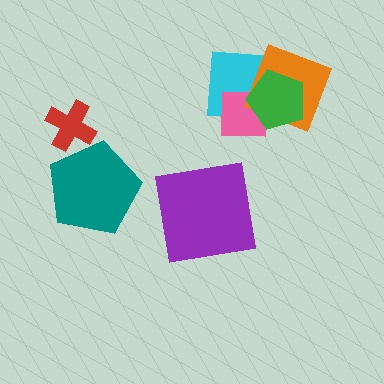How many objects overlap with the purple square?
0 objects overlap with the purple square.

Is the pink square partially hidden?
Yes, it is partially covered by another shape.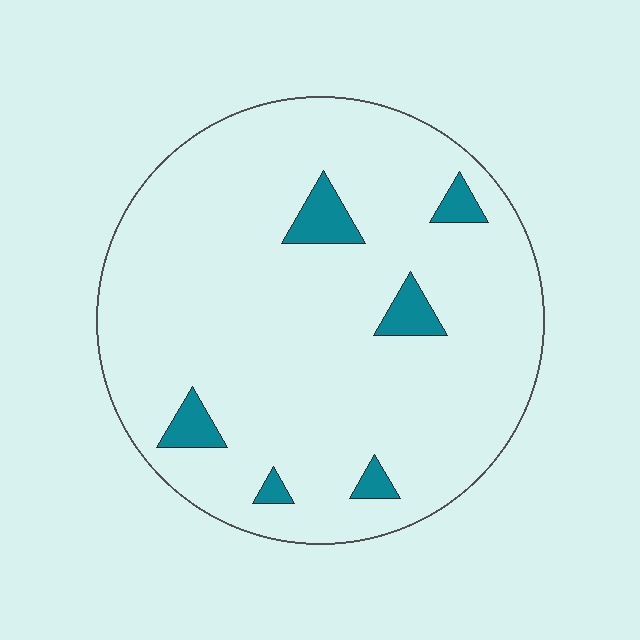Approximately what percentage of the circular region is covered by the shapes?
Approximately 5%.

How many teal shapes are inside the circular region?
6.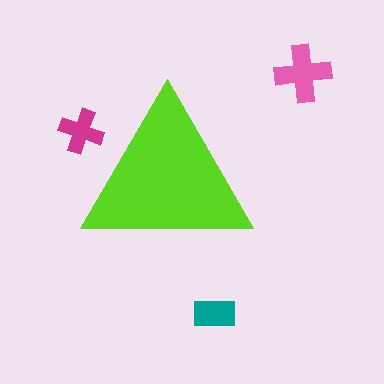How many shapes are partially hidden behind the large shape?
1 shape is partially hidden.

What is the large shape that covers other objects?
A lime triangle.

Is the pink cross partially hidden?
No, the pink cross is fully visible.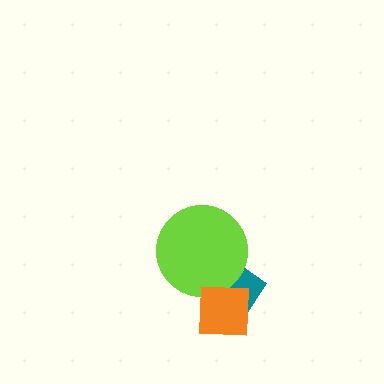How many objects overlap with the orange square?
2 objects overlap with the orange square.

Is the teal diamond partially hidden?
Yes, it is partially covered by another shape.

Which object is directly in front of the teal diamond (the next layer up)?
The lime circle is directly in front of the teal diamond.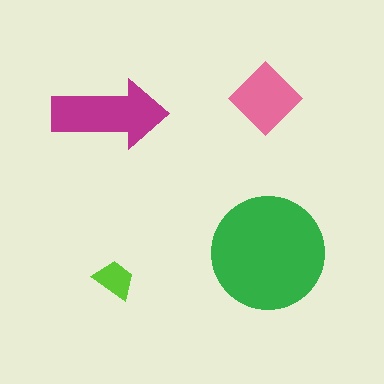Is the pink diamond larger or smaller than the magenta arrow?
Smaller.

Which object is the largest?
The green circle.